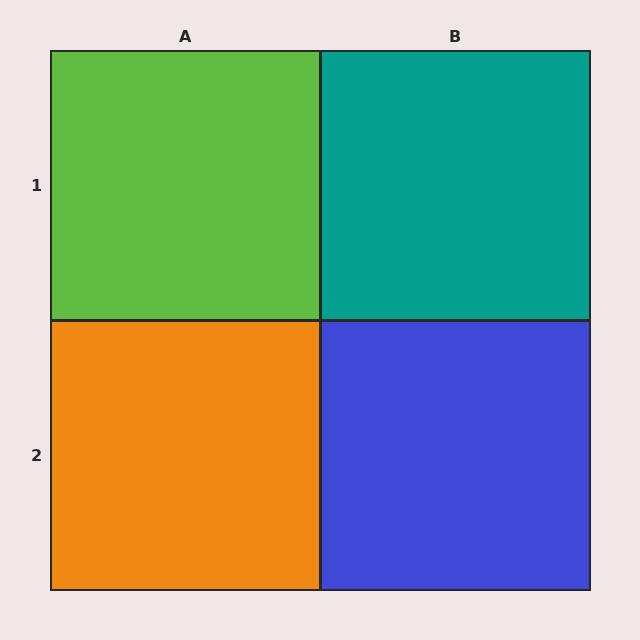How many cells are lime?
1 cell is lime.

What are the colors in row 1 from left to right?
Lime, teal.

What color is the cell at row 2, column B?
Blue.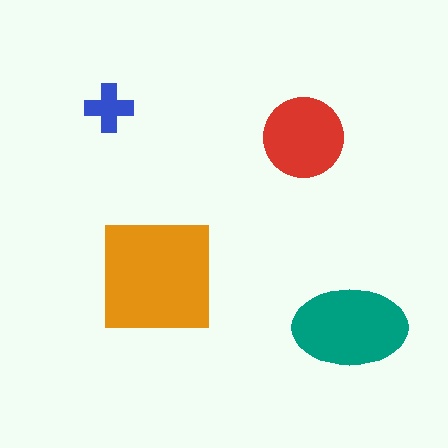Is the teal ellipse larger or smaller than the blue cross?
Larger.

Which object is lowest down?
The teal ellipse is bottommost.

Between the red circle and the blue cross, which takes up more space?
The red circle.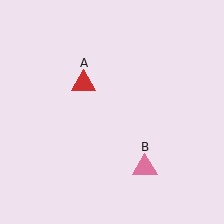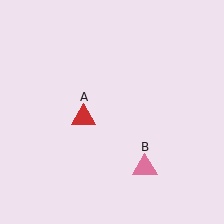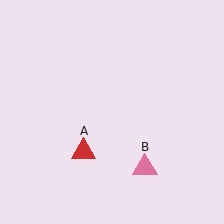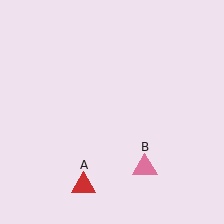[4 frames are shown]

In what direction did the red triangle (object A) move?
The red triangle (object A) moved down.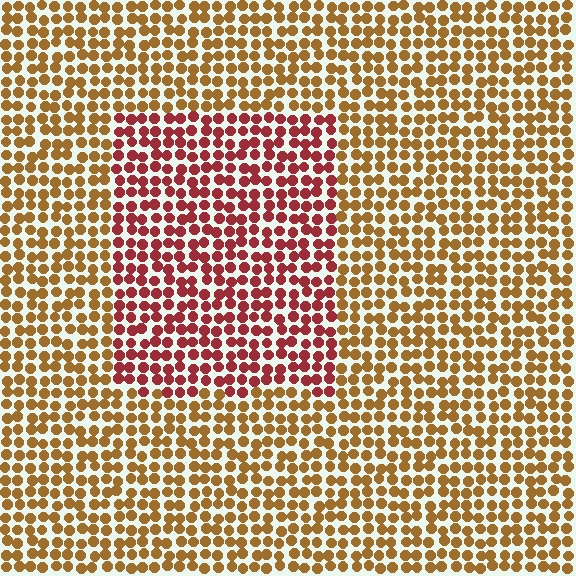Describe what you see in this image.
The image is filled with small brown elements in a uniform arrangement. A rectangle-shaped region is visible where the elements are tinted to a slightly different hue, forming a subtle color boundary.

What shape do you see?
I see a rectangle.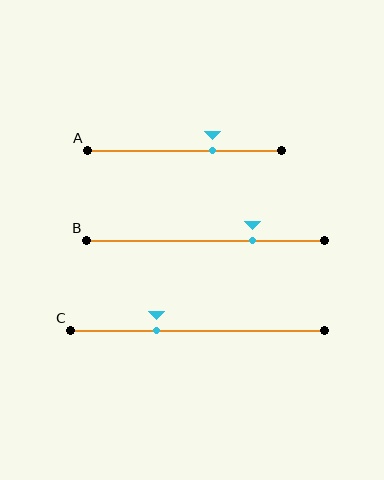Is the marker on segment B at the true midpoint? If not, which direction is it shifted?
No, the marker on segment B is shifted to the right by about 20% of the segment length.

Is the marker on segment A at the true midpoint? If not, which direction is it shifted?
No, the marker on segment A is shifted to the right by about 14% of the segment length.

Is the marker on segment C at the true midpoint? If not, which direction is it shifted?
No, the marker on segment C is shifted to the left by about 16% of the segment length.